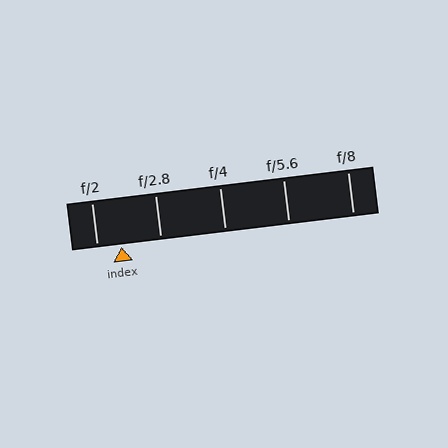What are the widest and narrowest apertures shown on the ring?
The widest aperture shown is f/2 and the narrowest is f/8.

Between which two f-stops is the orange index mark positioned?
The index mark is between f/2 and f/2.8.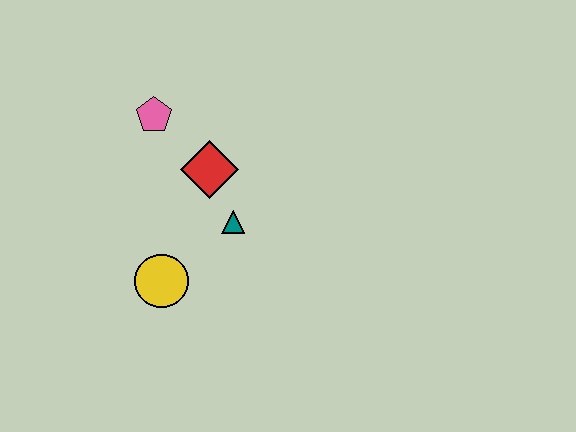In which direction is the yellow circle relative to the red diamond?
The yellow circle is below the red diamond.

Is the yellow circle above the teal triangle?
No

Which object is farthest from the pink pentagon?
The yellow circle is farthest from the pink pentagon.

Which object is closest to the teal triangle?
The red diamond is closest to the teal triangle.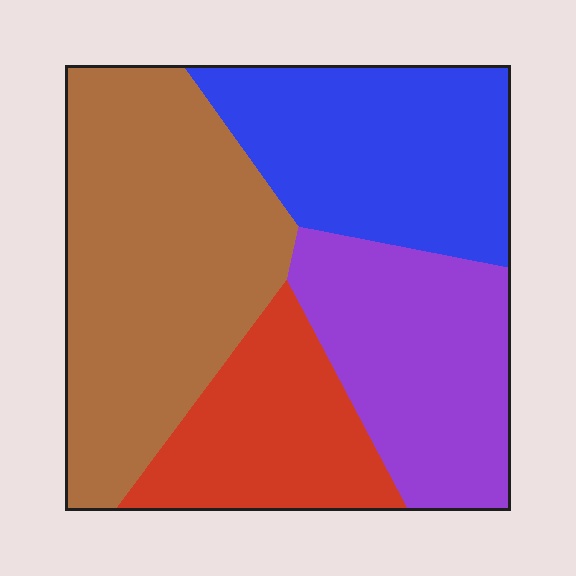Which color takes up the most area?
Brown, at roughly 35%.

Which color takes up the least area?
Red, at roughly 15%.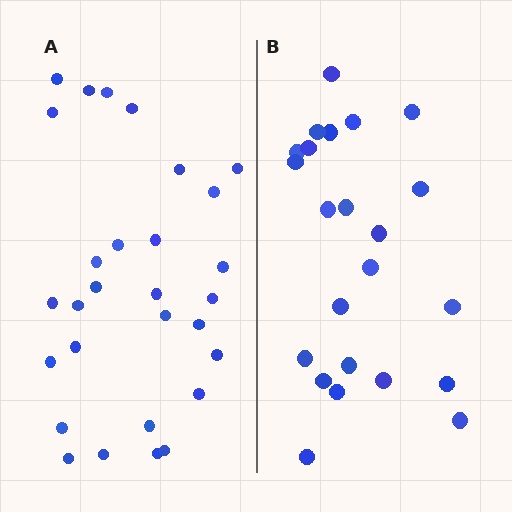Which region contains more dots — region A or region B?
Region A (the left region) has more dots.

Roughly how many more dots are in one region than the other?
Region A has about 6 more dots than region B.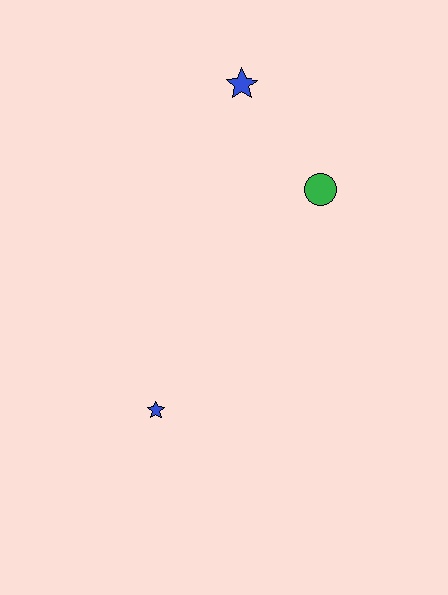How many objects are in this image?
There are 3 objects.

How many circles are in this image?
There is 1 circle.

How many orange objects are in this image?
There are no orange objects.